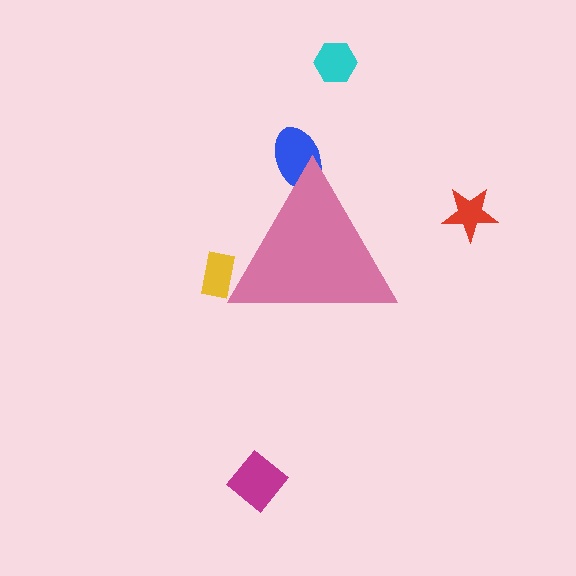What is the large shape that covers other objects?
A pink triangle.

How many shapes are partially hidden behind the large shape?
2 shapes are partially hidden.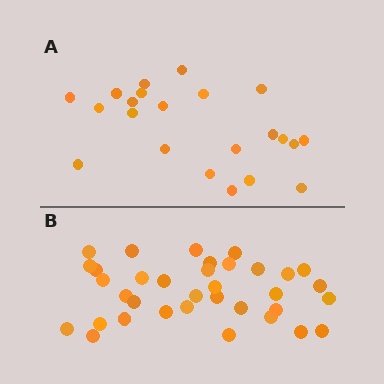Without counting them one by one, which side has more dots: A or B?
Region B (the bottom region) has more dots.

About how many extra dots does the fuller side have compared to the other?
Region B has approximately 15 more dots than region A.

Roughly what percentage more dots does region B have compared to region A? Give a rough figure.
About 60% more.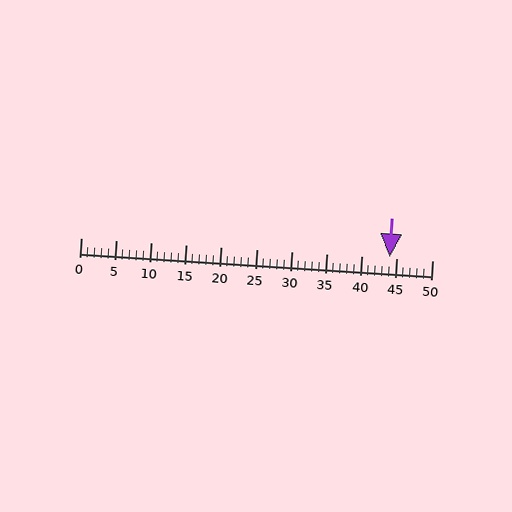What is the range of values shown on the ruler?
The ruler shows values from 0 to 50.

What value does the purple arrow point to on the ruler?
The purple arrow points to approximately 44.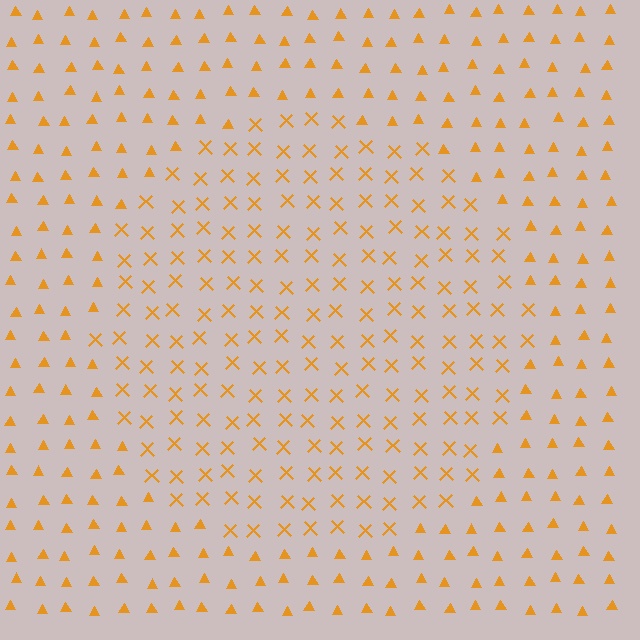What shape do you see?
I see a circle.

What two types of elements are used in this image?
The image uses X marks inside the circle region and triangles outside it.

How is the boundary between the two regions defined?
The boundary is defined by a change in element shape: X marks inside vs. triangles outside. All elements share the same color and spacing.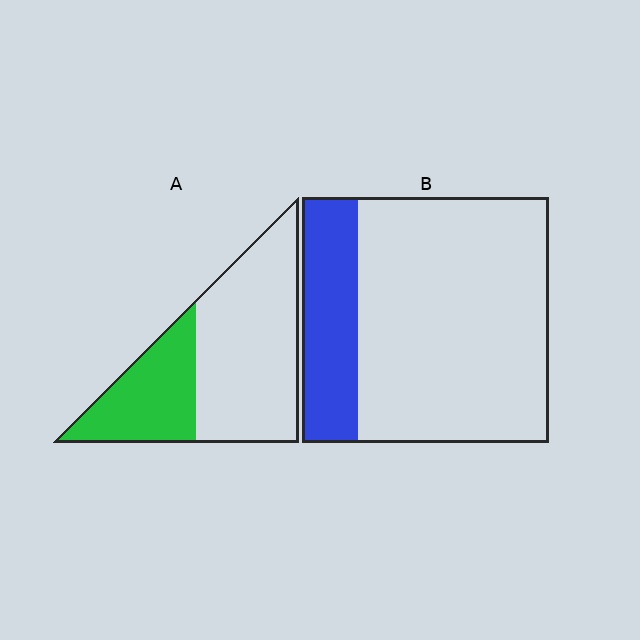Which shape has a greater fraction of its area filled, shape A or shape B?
Shape A.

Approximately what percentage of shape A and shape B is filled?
A is approximately 35% and B is approximately 25%.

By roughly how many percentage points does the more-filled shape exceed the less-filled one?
By roughly 10 percentage points (A over B).